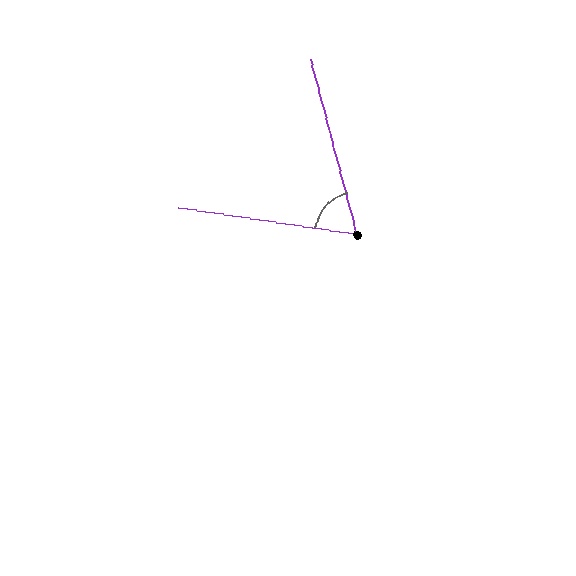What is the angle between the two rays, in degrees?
Approximately 67 degrees.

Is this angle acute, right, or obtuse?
It is acute.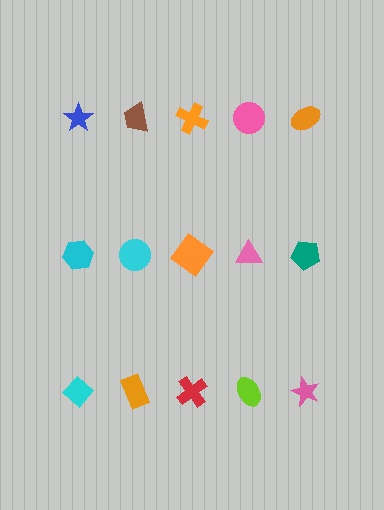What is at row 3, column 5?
A pink star.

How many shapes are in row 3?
5 shapes.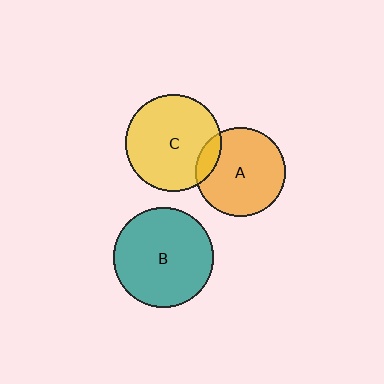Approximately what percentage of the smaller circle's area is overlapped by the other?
Approximately 15%.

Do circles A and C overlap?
Yes.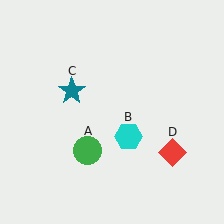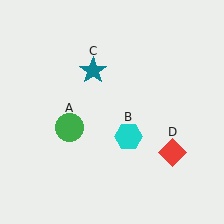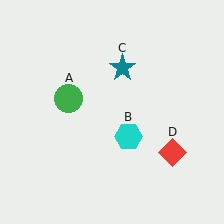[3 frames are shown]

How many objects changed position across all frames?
2 objects changed position: green circle (object A), teal star (object C).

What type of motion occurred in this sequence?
The green circle (object A), teal star (object C) rotated clockwise around the center of the scene.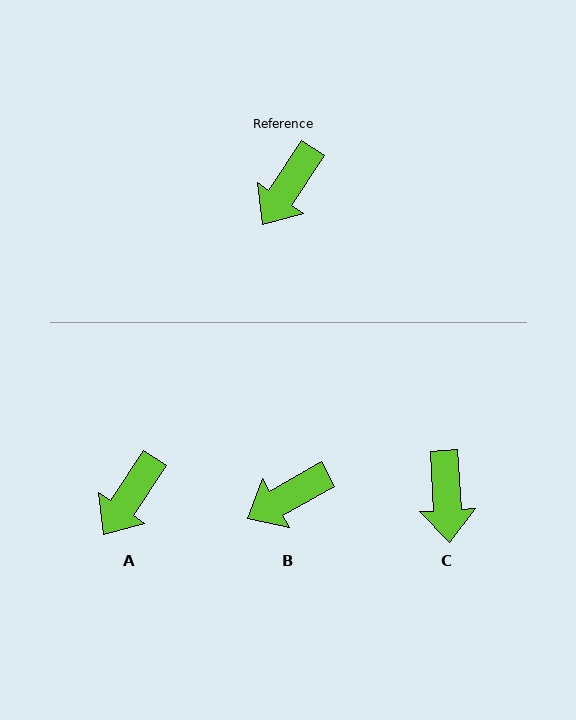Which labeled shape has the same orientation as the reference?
A.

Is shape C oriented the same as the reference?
No, it is off by about 37 degrees.